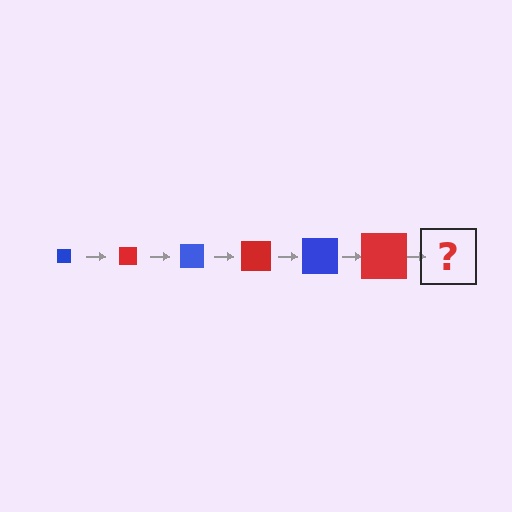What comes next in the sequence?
The next element should be a blue square, larger than the previous one.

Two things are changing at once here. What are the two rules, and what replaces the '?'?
The two rules are that the square grows larger each step and the color cycles through blue and red. The '?' should be a blue square, larger than the previous one.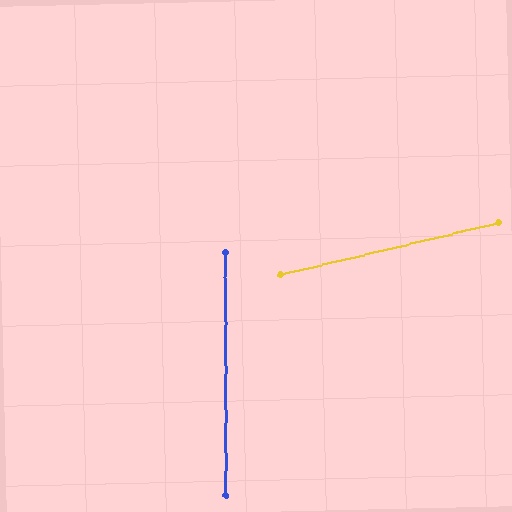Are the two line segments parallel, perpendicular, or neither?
Neither parallel nor perpendicular — they differ by about 77°.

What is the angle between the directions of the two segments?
Approximately 77 degrees.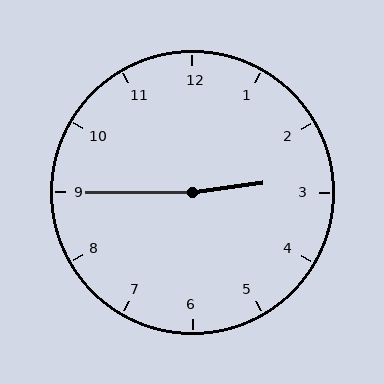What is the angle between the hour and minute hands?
Approximately 172 degrees.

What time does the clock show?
2:45.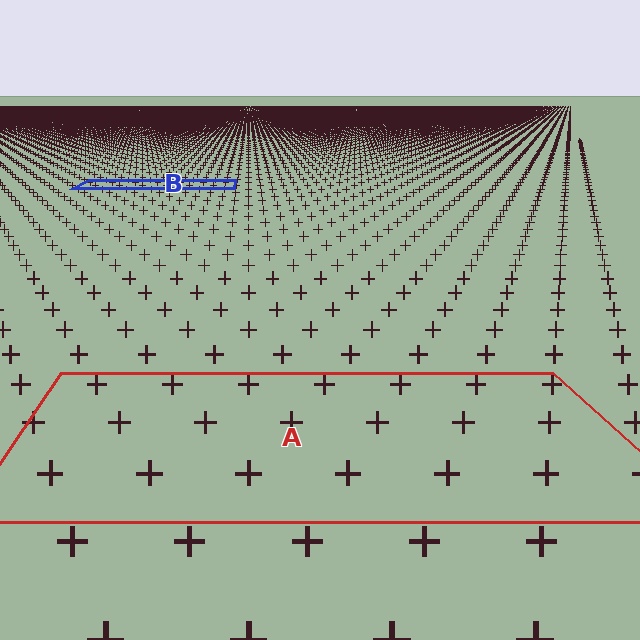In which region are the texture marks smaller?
The texture marks are smaller in region B, because it is farther away.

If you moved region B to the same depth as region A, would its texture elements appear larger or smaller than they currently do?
They would appear larger. At a closer depth, the same texture elements are projected at a bigger on-screen size.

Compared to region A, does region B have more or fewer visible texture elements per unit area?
Region B has more texture elements per unit area — they are packed more densely because it is farther away.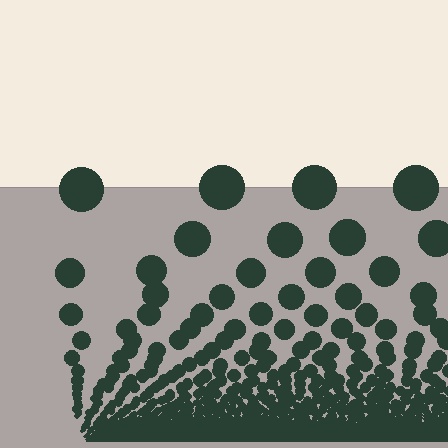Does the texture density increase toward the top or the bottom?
Density increases toward the bottom.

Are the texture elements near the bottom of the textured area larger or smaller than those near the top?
Smaller. The gradient is inverted — elements near the bottom are smaller and denser.